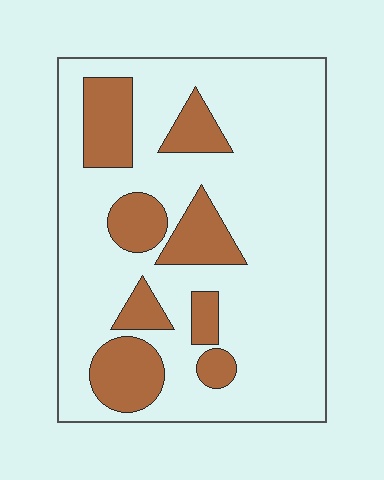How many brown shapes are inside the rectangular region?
8.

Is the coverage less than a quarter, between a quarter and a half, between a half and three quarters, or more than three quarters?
Less than a quarter.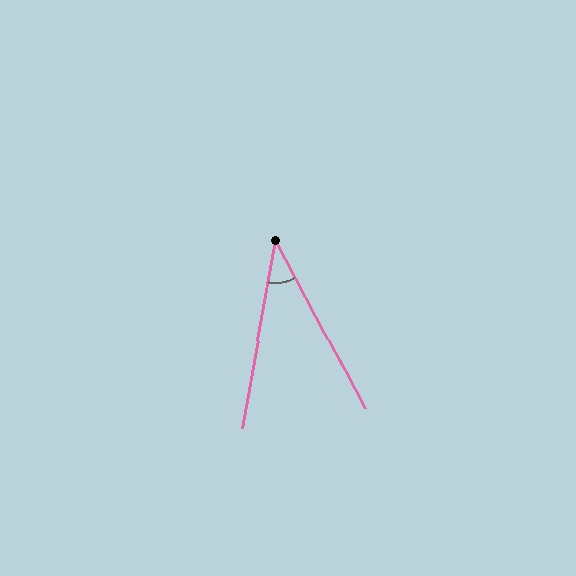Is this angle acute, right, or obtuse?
It is acute.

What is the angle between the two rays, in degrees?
Approximately 38 degrees.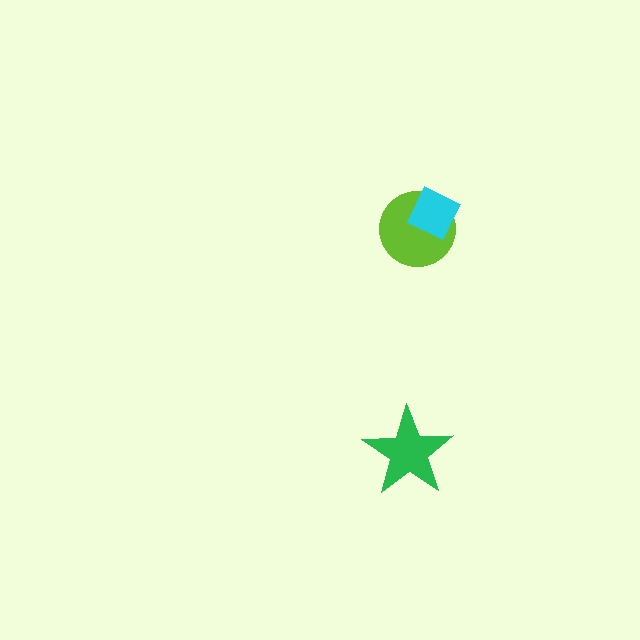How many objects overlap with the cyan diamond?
1 object overlaps with the cyan diamond.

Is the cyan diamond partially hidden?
No, no other shape covers it.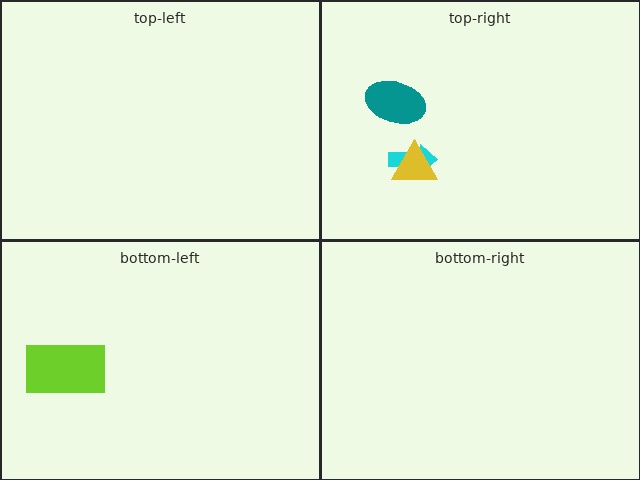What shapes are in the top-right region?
The teal ellipse, the cyan arrow, the yellow triangle.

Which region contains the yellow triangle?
The top-right region.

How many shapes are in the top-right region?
3.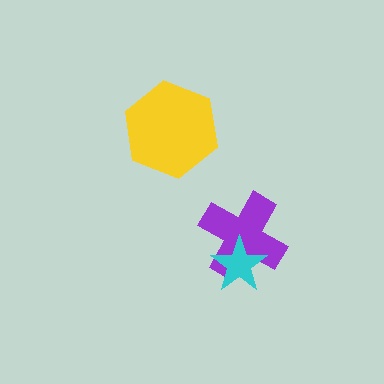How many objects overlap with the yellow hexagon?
0 objects overlap with the yellow hexagon.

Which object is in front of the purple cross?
The cyan star is in front of the purple cross.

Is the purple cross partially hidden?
Yes, it is partially covered by another shape.